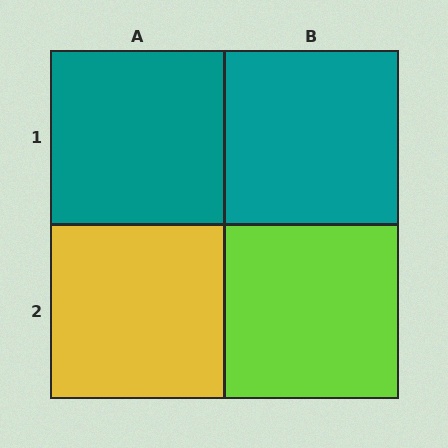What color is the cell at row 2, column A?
Yellow.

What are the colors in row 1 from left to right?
Teal, teal.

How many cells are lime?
1 cell is lime.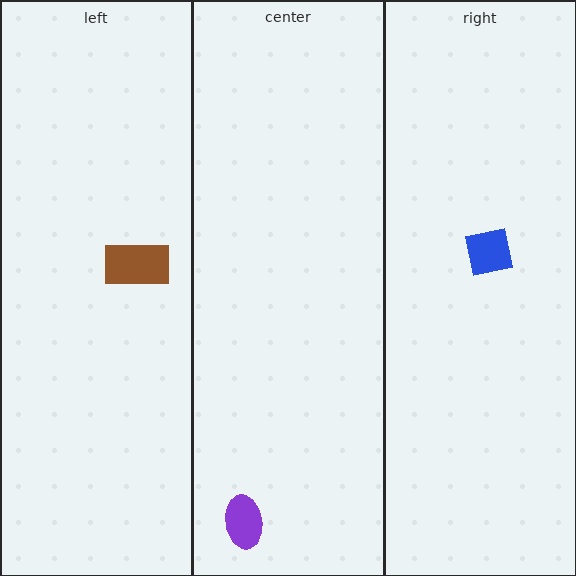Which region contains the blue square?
The right region.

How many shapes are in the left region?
1.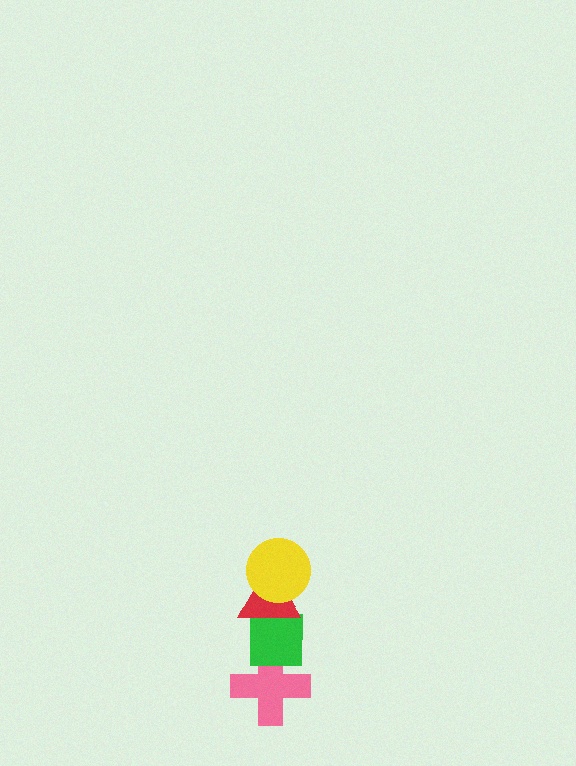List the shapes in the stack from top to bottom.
From top to bottom: the yellow circle, the red triangle, the green square, the pink cross.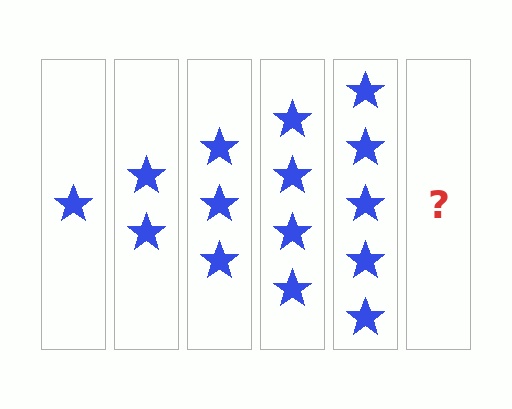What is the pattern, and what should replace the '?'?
The pattern is that each step adds one more star. The '?' should be 6 stars.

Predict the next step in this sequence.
The next step is 6 stars.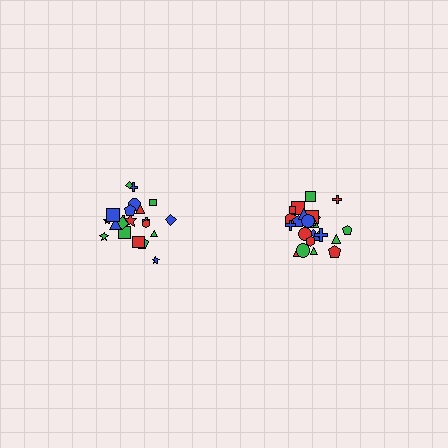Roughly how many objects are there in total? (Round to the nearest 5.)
Roughly 45 objects in total.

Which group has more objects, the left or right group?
The right group.